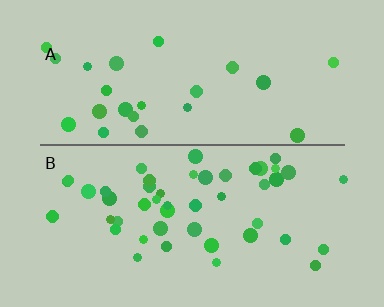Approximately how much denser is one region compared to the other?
Approximately 1.9× — region B over region A.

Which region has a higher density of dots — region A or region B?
B (the bottom).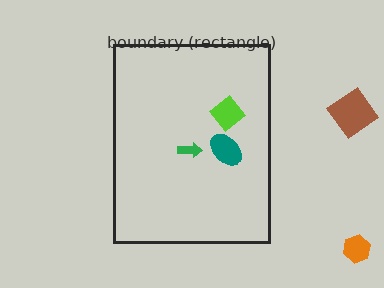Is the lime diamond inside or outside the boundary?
Inside.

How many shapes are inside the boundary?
3 inside, 2 outside.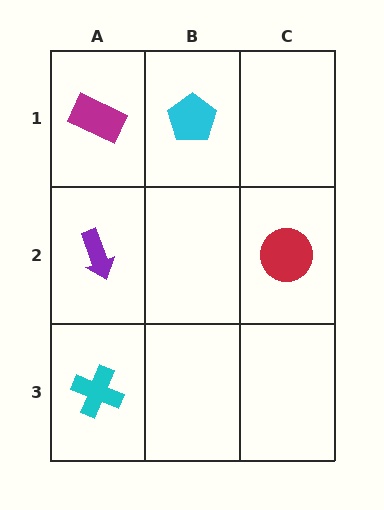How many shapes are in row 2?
2 shapes.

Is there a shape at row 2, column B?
No, that cell is empty.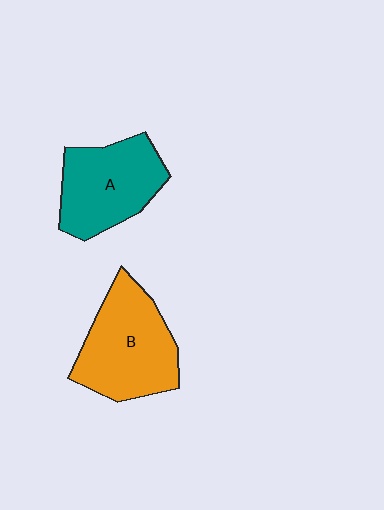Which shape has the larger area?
Shape B (orange).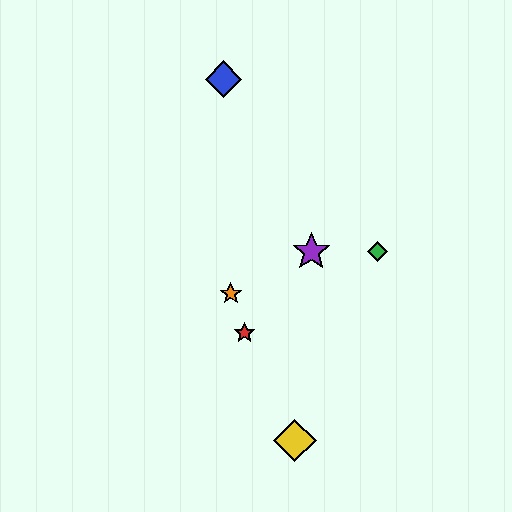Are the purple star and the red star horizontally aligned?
No, the purple star is at y≈252 and the red star is at y≈333.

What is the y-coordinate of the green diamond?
The green diamond is at y≈252.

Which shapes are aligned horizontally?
The green diamond, the purple star are aligned horizontally.